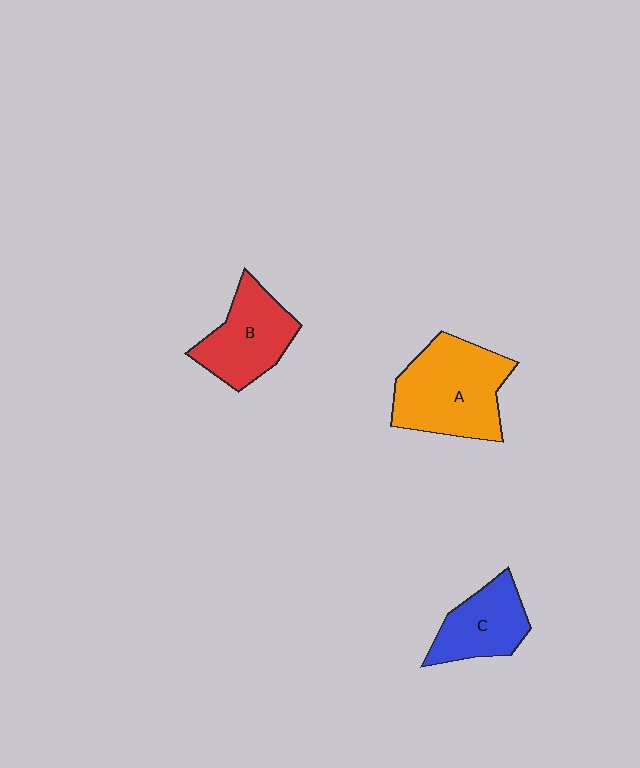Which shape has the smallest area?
Shape C (blue).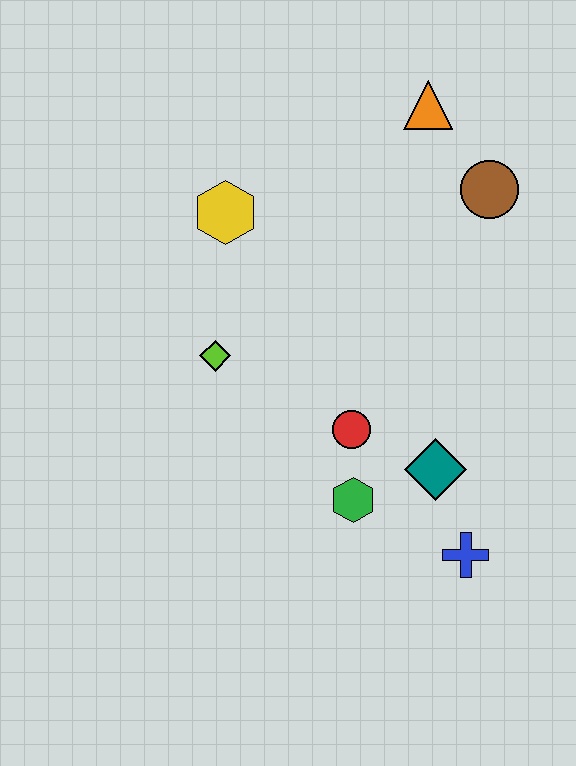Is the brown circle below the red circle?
No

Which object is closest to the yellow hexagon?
The lime diamond is closest to the yellow hexagon.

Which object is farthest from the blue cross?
The orange triangle is farthest from the blue cross.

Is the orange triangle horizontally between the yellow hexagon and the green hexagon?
No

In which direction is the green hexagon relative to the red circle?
The green hexagon is below the red circle.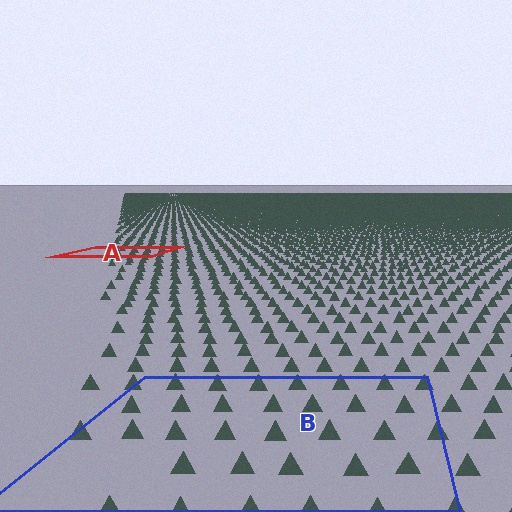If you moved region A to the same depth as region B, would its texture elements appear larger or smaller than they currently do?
They would appear larger. At a closer depth, the same texture elements are projected at a bigger on-screen size.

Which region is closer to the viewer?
Region B is closer. The texture elements there are larger and more spread out.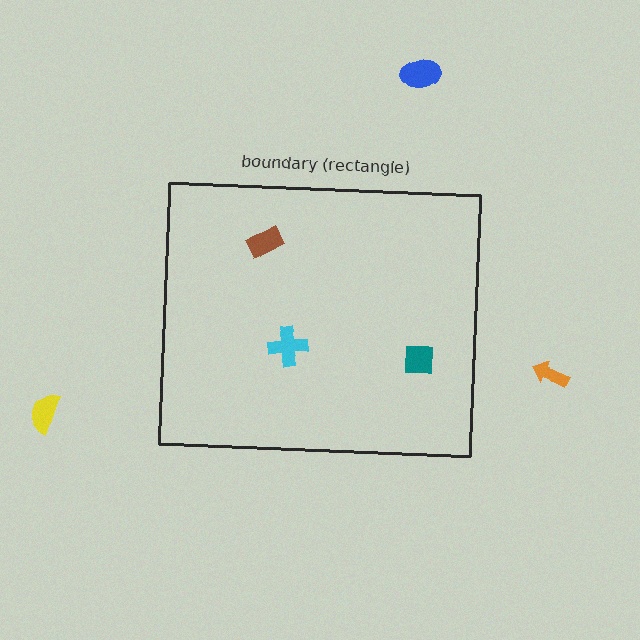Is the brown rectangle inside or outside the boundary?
Inside.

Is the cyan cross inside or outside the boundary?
Inside.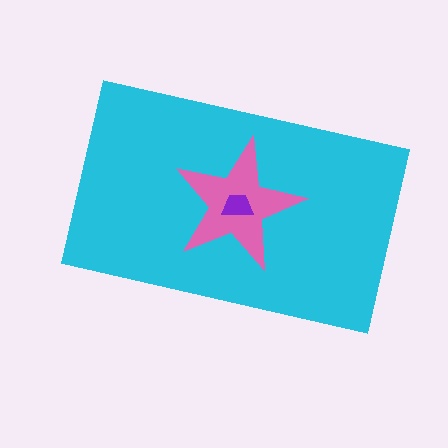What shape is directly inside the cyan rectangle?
The pink star.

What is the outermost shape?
The cyan rectangle.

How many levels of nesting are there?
3.